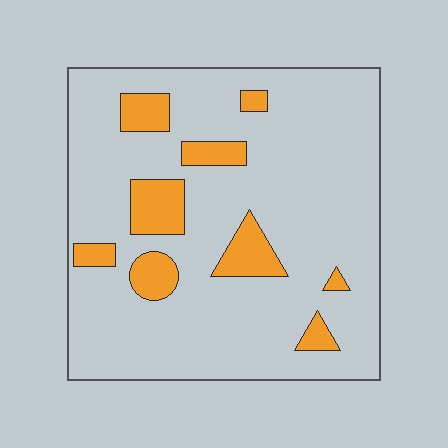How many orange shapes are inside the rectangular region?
9.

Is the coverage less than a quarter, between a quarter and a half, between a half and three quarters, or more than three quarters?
Less than a quarter.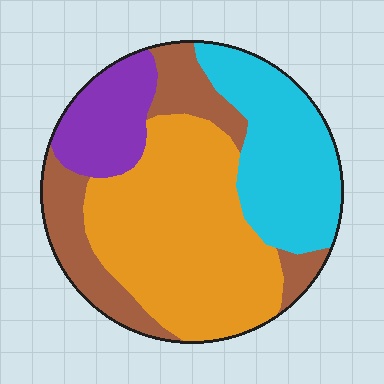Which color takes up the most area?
Orange, at roughly 40%.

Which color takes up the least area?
Purple, at roughly 15%.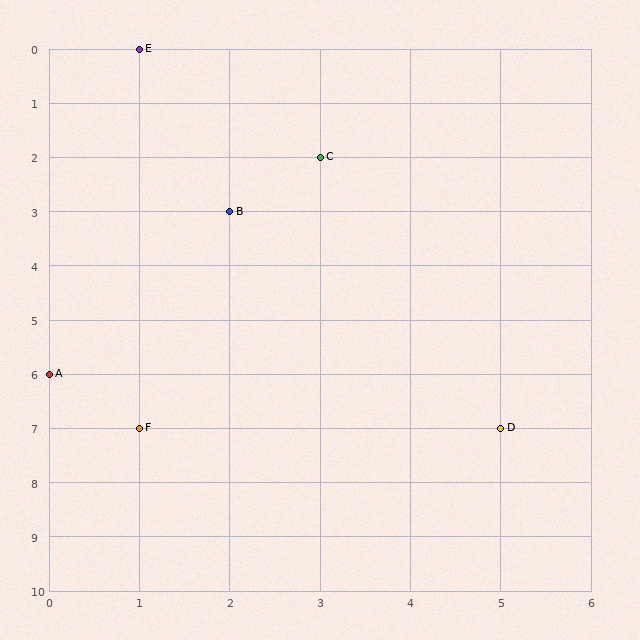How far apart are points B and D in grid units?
Points B and D are 3 columns and 4 rows apart (about 5.0 grid units diagonally).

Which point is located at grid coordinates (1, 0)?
Point E is at (1, 0).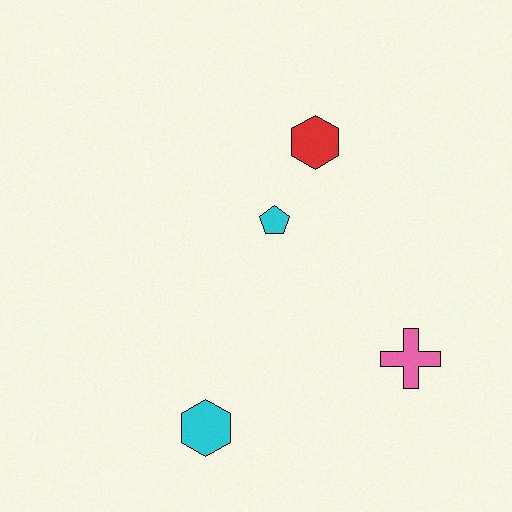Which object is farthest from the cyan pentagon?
The cyan hexagon is farthest from the cyan pentagon.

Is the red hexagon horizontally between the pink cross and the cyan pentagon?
Yes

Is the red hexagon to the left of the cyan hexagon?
No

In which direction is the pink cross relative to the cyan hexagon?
The pink cross is to the right of the cyan hexagon.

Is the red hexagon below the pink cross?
No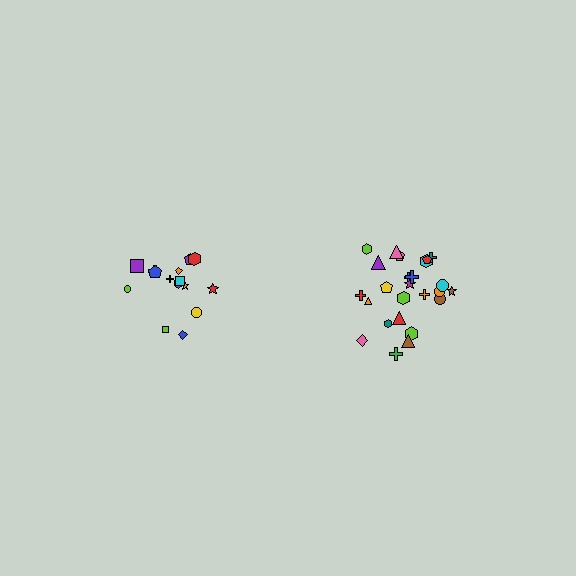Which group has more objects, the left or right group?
The right group.